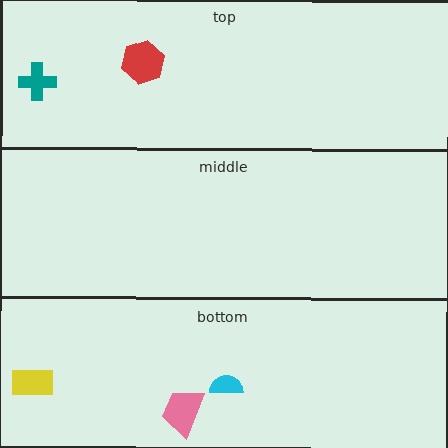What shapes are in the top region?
The red hexagon, the teal cross.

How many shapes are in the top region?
2.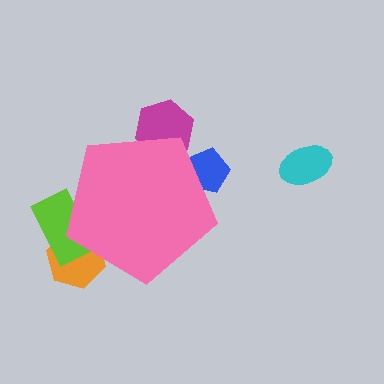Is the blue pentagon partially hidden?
Yes, the blue pentagon is partially hidden behind the pink pentagon.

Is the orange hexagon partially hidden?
Yes, the orange hexagon is partially hidden behind the pink pentagon.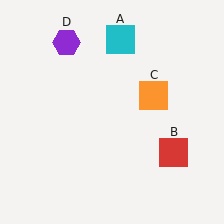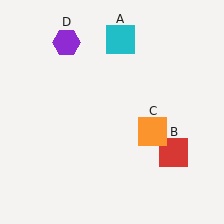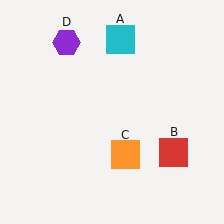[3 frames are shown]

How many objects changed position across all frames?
1 object changed position: orange square (object C).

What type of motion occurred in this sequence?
The orange square (object C) rotated clockwise around the center of the scene.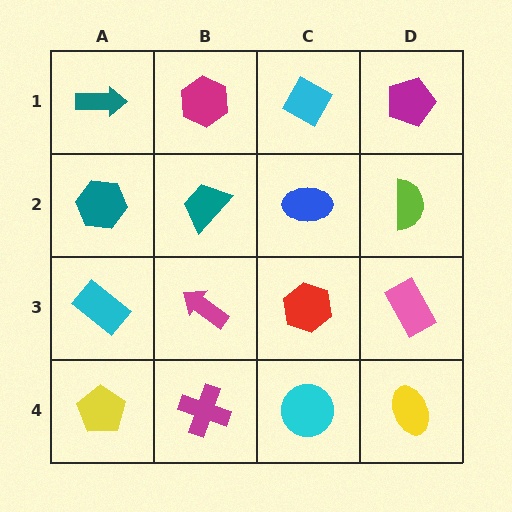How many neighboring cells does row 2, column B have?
4.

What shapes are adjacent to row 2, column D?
A magenta pentagon (row 1, column D), a pink rectangle (row 3, column D), a blue ellipse (row 2, column C).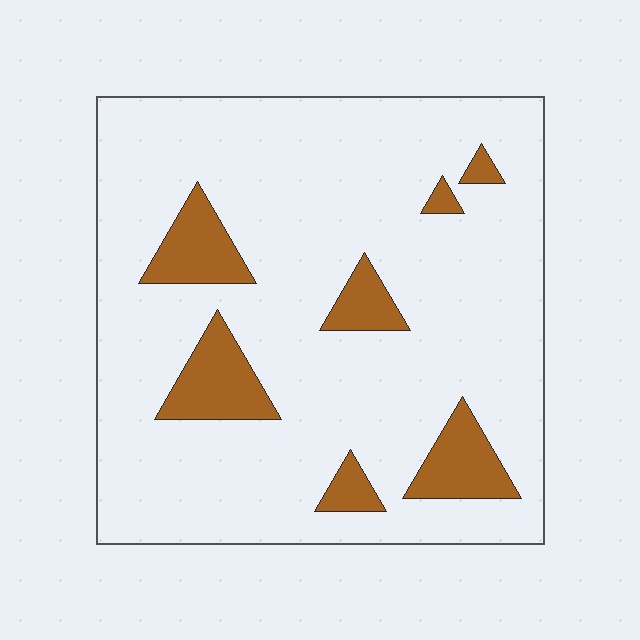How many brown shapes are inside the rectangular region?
7.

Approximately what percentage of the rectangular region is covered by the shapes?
Approximately 15%.